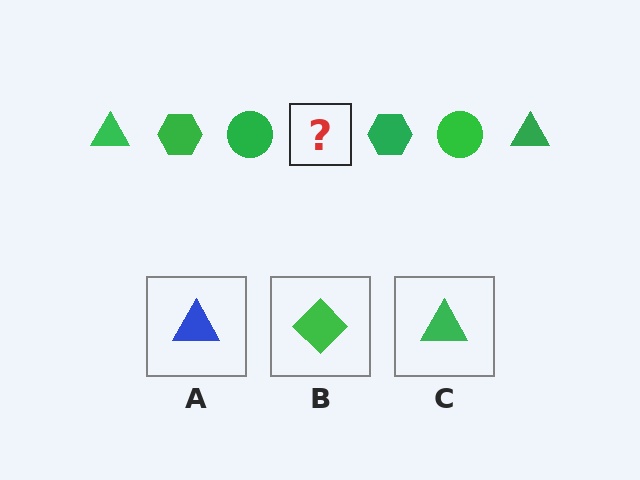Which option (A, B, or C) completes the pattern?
C.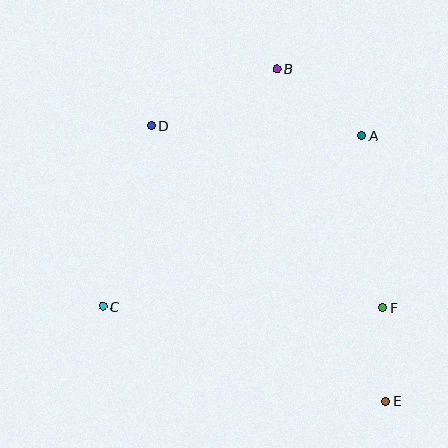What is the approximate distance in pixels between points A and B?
The distance between A and B is approximately 108 pixels.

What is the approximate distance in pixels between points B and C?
The distance between B and C is approximately 295 pixels.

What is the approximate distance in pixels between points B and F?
The distance between B and F is approximately 261 pixels.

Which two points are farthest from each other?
Points D and E are farthest from each other.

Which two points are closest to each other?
Points E and F are closest to each other.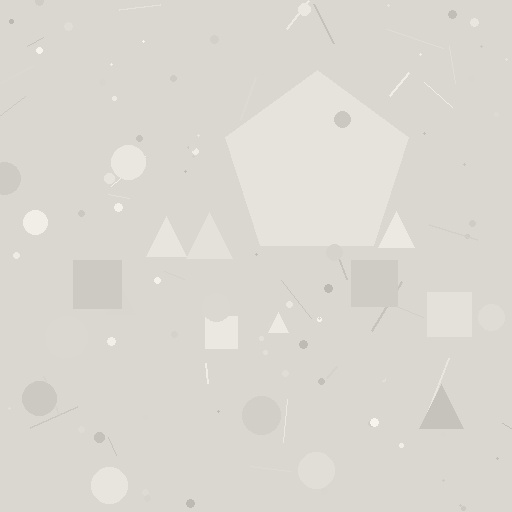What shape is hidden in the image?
A pentagon is hidden in the image.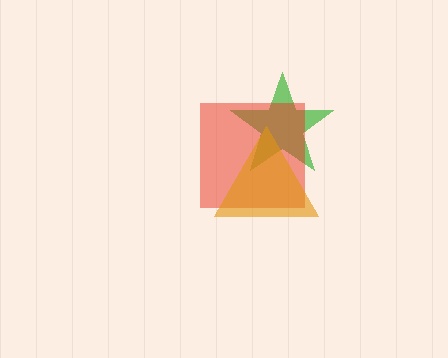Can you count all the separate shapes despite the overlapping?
Yes, there are 3 separate shapes.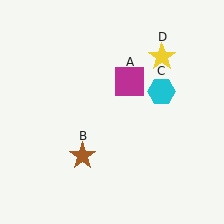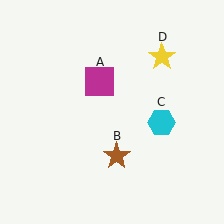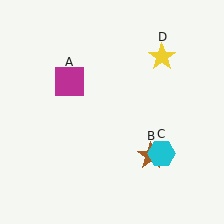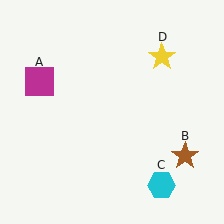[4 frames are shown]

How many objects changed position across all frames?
3 objects changed position: magenta square (object A), brown star (object B), cyan hexagon (object C).